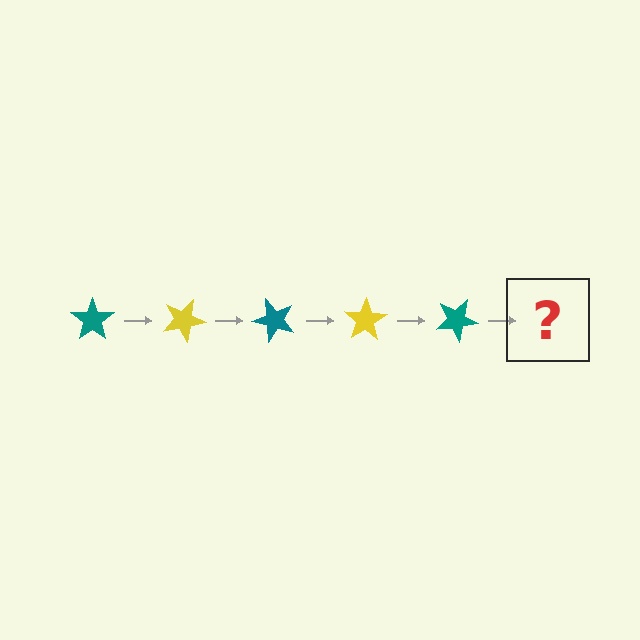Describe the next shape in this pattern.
It should be a yellow star, rotated 125 degrees from the start.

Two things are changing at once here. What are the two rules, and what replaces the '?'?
The two rules are that it rotates 25 degrees each step and the color cycles through teal and yellow. The '?' should be a yellow star, rotated 125 degrees from the start.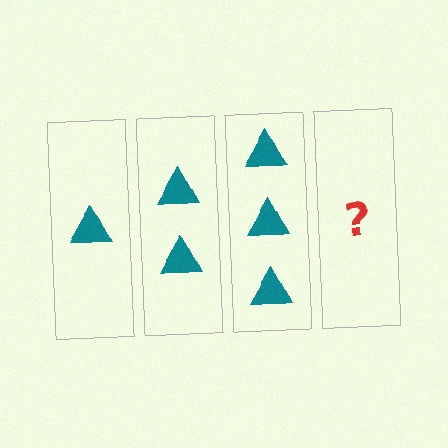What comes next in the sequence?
The next element should be 4 triangles.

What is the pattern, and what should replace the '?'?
The pattern is that each step adds one more triangle. The '?' should be 4 triangles.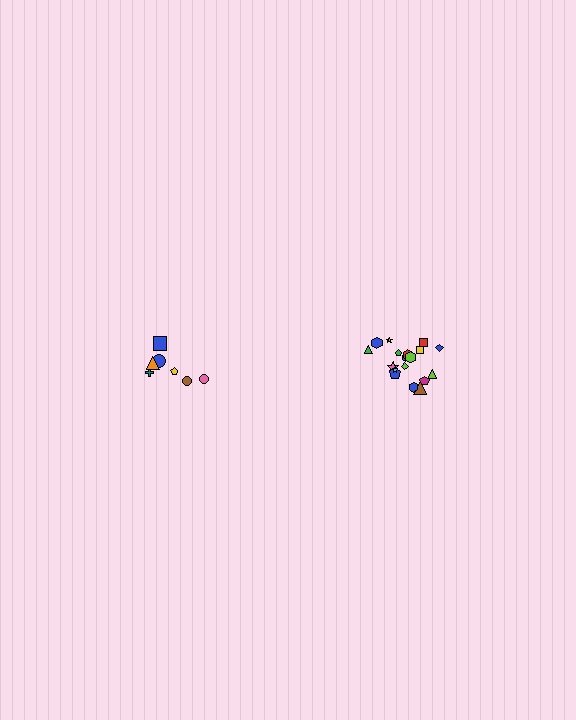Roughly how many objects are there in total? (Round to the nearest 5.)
Roughly 25 objects in total.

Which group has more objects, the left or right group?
The right group.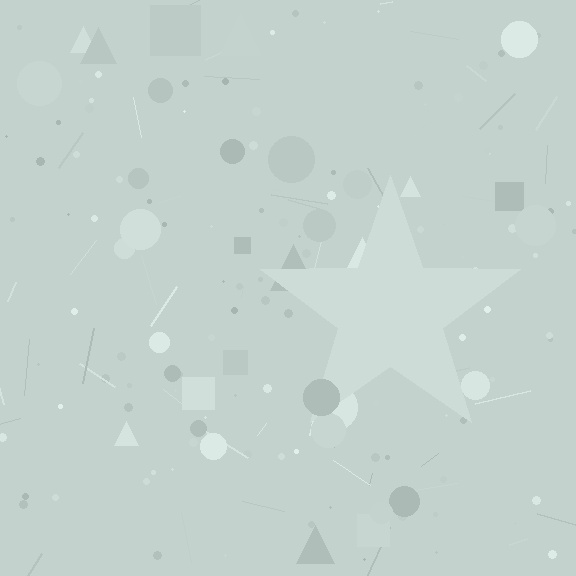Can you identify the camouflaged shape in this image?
The camouflaged shape is a star.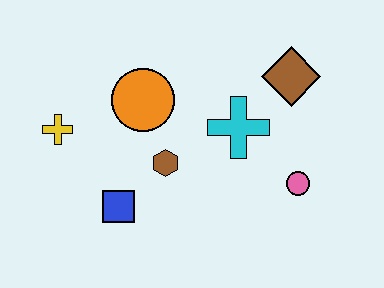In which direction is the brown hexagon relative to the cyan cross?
The brown hexagon is to the left of the cyan cross.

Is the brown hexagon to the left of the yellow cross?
No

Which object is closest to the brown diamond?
The cyan cross is closest to the brown diamond.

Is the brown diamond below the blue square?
No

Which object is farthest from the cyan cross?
The yellow cross is farthest from the cyan cross.